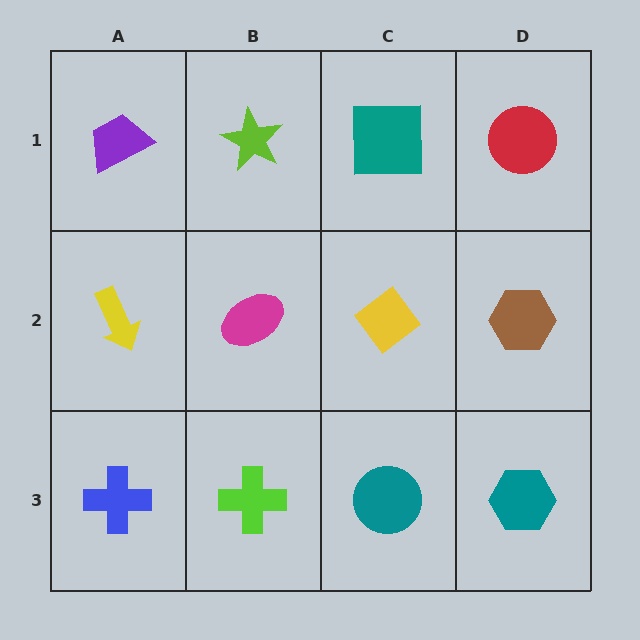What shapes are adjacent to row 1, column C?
A yellow diamond (row 2, column C), a lime star (row 1, column B), a red circle (row 1, column D).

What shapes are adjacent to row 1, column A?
A yellow arrow (row 2, column A), a lime star (row 1, column B).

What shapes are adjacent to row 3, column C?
A yellow diamond (row 2, column C), a lime cross (row 3, column B), a teal hexagon (row 3, column D).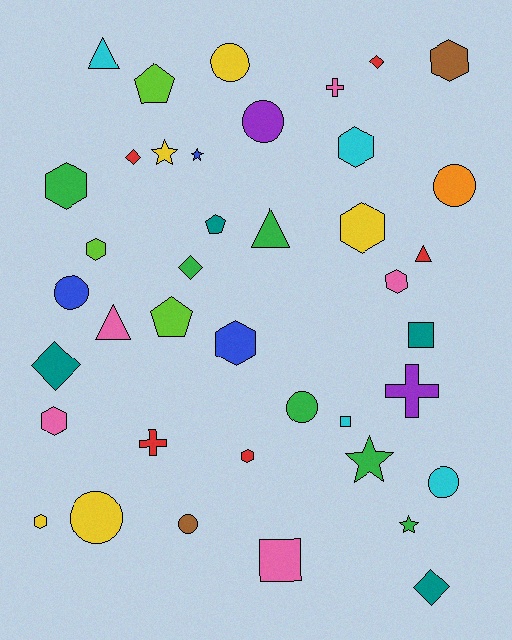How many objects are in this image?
There are 40 objects.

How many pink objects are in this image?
There are 5 pink objects.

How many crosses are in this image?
There are 3 crosses.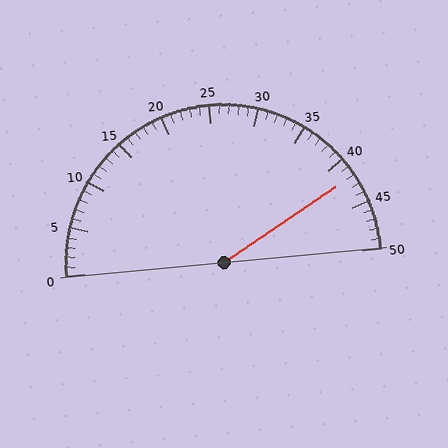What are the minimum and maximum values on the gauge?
The gauge ranges from 0 to 50.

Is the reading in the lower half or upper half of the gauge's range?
The reading is in the upper half of the range (0 to 50).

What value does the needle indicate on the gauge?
The needle indicates approximately 42.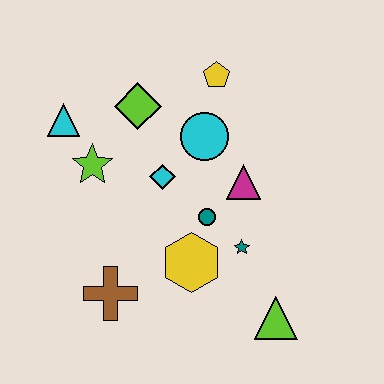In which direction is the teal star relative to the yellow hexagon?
The teal star is to the right of the yellow hexagon.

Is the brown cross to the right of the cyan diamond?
No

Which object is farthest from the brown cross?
The yellow pentagon is farthest from the brown cross.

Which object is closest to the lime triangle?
The teal star is closest to the lime triangle.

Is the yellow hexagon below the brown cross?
No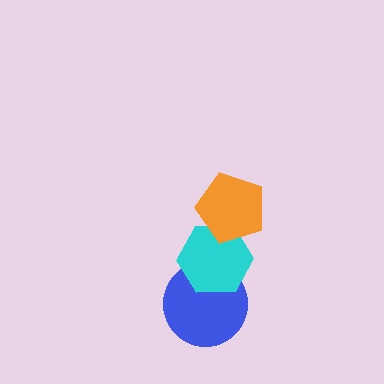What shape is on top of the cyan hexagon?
The orange pentagon is on top of the cyan hexagon.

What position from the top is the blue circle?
The blue circle is 3rd from the top.